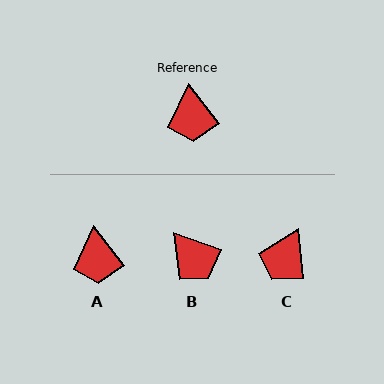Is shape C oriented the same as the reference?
No, it is off by about 33 degrees.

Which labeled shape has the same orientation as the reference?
A.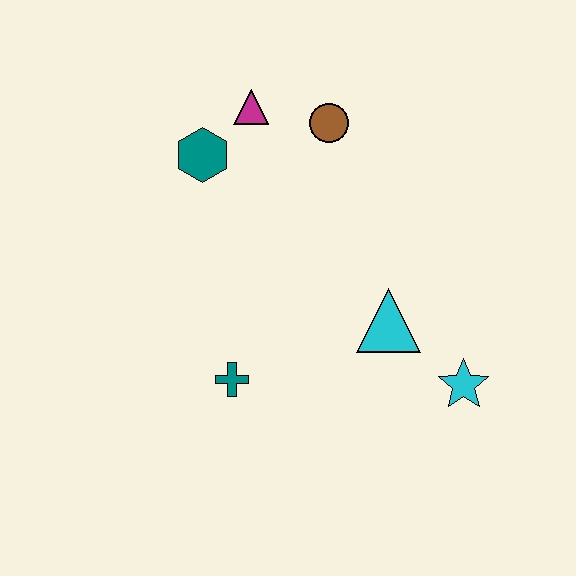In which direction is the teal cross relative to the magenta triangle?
The teal cross is below the magenta triangle.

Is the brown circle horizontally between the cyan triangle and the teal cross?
Yes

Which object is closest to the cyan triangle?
The cyan star is closest to the cyan triangle.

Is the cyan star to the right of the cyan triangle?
Yes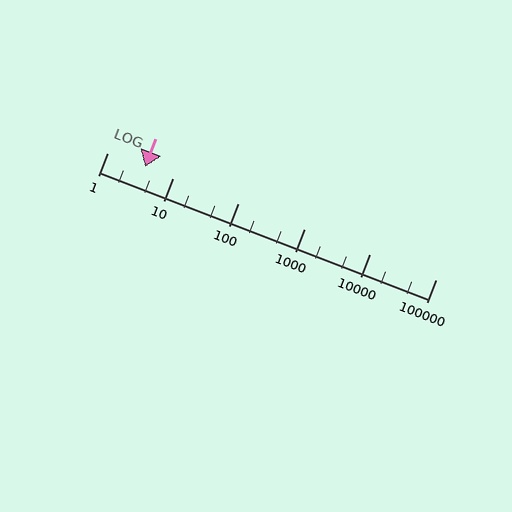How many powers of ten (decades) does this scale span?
The scale spans 5 decades, from 1 to 100000.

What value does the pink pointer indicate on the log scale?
The pointer indicates approximately 3.7.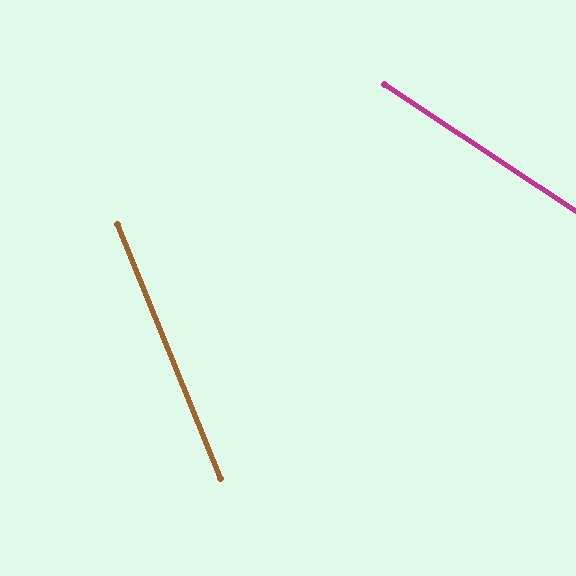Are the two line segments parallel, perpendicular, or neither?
Neither parallel nor perpendicular — they differ by about 35°.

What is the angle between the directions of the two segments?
Approximately 35 degrees.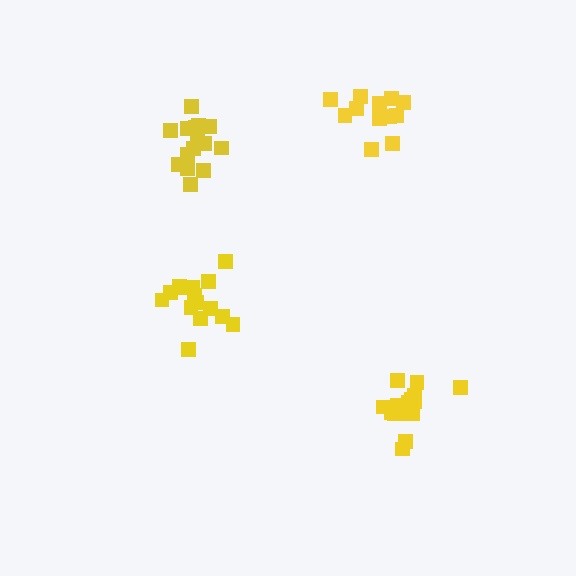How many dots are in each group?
Group 1: 17 dots, Group 2: 12 dots, Group 3: 15 dots, Group 4: 16 dots (60 total).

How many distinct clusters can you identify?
There are 4 distinct clusters.